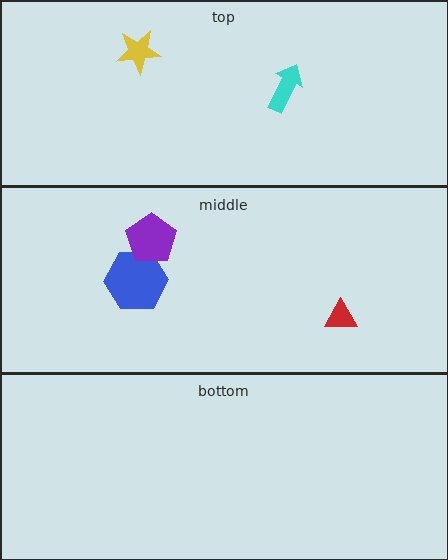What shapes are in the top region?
The cyan arrow, the yellow star.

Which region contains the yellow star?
The top region.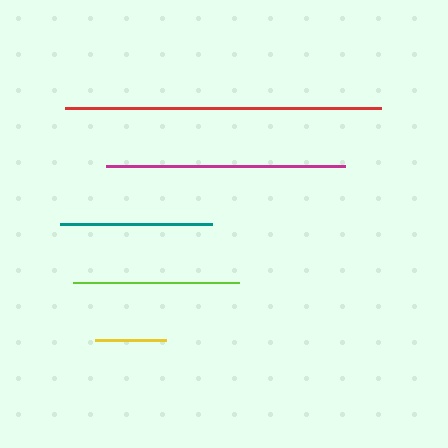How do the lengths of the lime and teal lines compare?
The lime and teal lines are approximately the same length.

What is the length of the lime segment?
The lime segment is approximately 166 pixels long.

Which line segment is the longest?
The red line is the longest at approximately 316 pixels.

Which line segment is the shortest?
The yellow line is the shortest at approximately 70 pixels.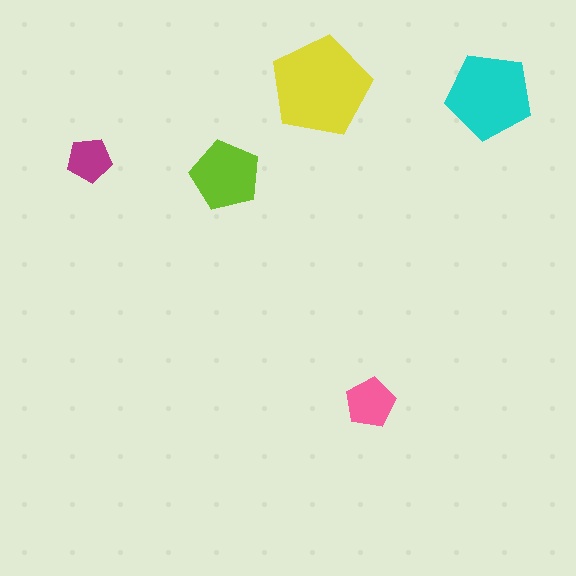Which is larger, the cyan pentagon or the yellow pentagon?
The yellow one.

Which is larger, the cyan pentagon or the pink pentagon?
The cyan one.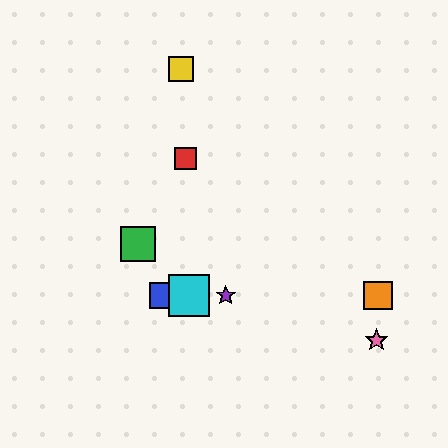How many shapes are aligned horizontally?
4 shapes (the blue square, the purple star, the orange square, the cyan square) are aligned horizontally.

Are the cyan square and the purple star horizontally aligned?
Yes, both are at y≈296.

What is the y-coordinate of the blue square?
The blue square is at y≈296.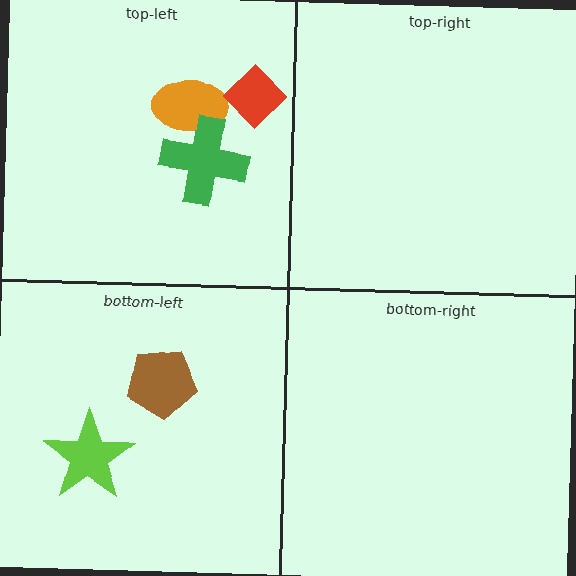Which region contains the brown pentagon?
The bottom-left region.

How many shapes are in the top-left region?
3.